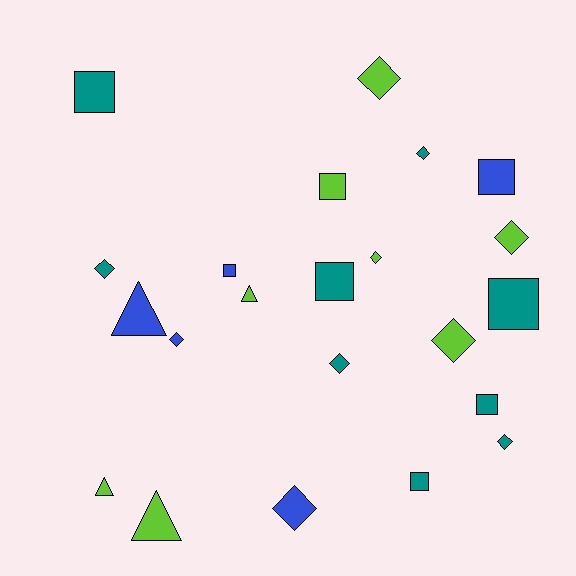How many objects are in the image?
There are 22 objects.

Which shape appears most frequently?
Diamond, with 10 objects.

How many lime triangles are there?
There are 3 lime triangles.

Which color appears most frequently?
Teal, with 9 objects.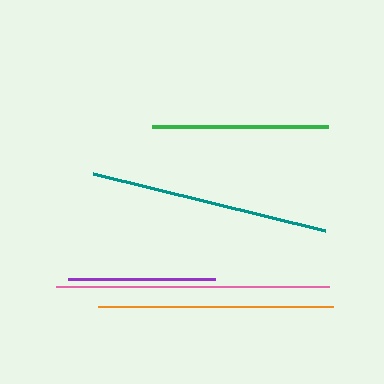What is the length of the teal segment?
The teal segment is approximately 239 pixels long.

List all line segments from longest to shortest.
From longest to shortest: pink, teal, orange, green, purple.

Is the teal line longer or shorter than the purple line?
The teal line is longer than the purple line.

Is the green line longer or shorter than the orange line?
The orange line is longer than the green line.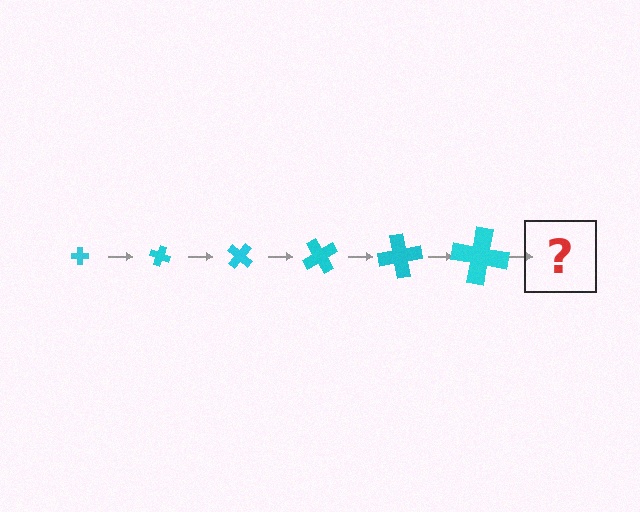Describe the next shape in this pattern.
It should be a cross, larger than the previous one and rotated 120 degrees from the start.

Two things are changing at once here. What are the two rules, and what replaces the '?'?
The two rules are that the cross grows larger each step and it rotates 20 degrees each step. The '?' should be a cross, larger than the previous one and rotated 120 degrees from the start.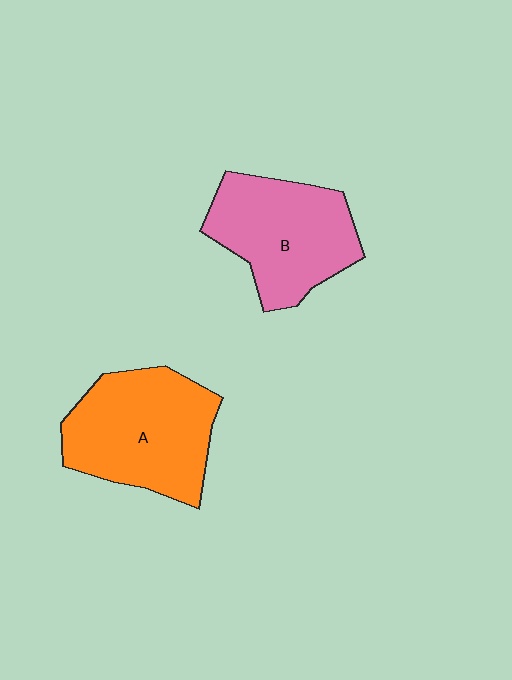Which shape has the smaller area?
Shape B (pink).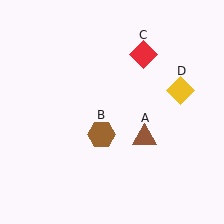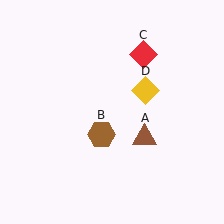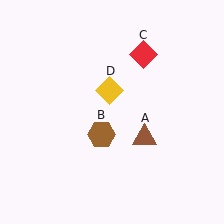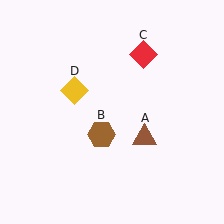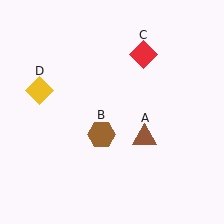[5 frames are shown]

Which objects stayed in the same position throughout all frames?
Brown triangle (object A) and brown hexagon (object B) and red diamond (object C) remained stationary.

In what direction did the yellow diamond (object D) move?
The yellow diamond (object D) moved left.